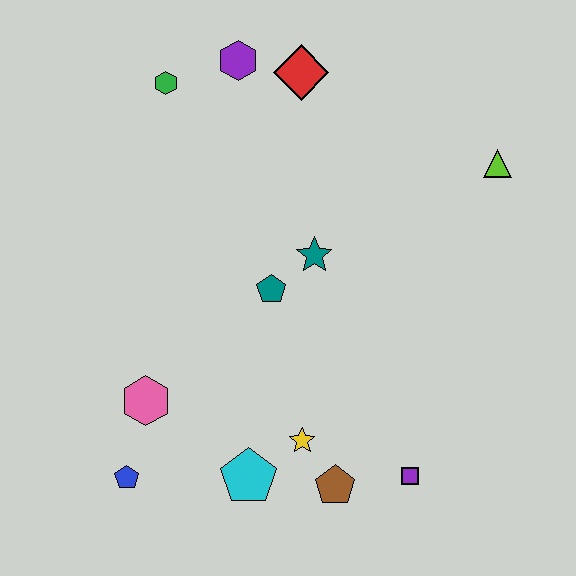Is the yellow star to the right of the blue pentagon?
Yes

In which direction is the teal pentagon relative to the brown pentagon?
The teal pentagon is above the brown pentagon.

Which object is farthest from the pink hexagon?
The lime triangle is farthest from the pink hexagon.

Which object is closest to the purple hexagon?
The red diamond is closest to the purple hexagon.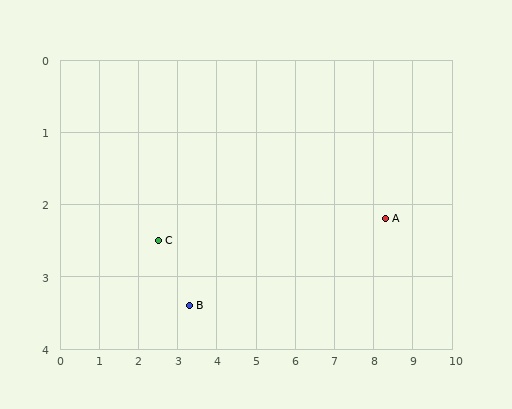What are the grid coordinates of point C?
Point C is at approximately (2.5, 2.5).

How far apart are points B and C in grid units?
Points B and C are about 1.2 grid units apart.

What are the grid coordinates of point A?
Point A is at approximately (8.3, 2.2).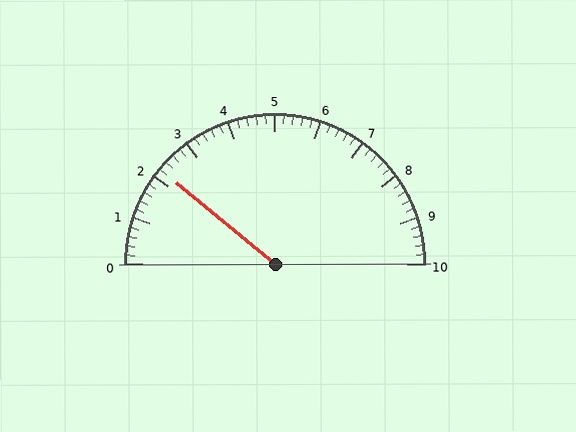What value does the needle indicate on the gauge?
The needle indicates approximately 2.2.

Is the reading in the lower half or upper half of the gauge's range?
The reading is in the lower half of the range (0 to 10).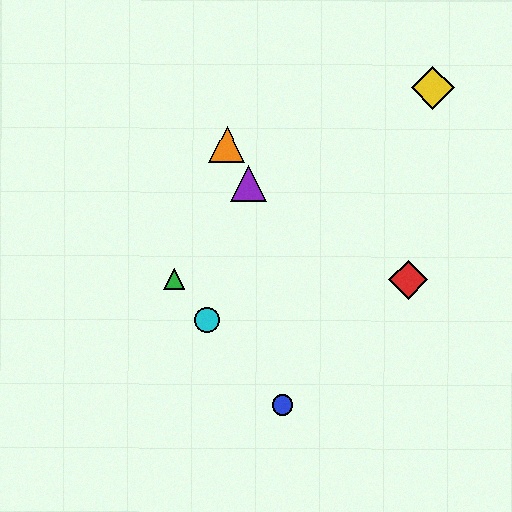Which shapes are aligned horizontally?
The red diamond, the green triangle are aligned horizontally.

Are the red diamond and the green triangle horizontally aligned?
Yes, both are at y≈280.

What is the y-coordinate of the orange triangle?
The orange triangle is at y≈145.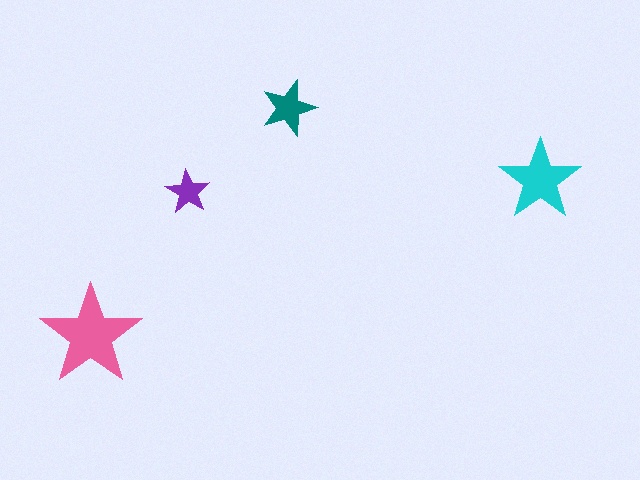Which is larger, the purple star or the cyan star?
The cyan one.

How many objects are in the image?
There are 4 objects in the image.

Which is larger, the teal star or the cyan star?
The cyan one.